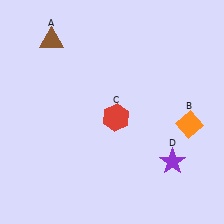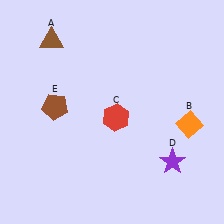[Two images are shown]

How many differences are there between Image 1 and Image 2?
There is 1 difference between the two images.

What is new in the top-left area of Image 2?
A brown pentagon (E) was added in the top-left area of Image 2.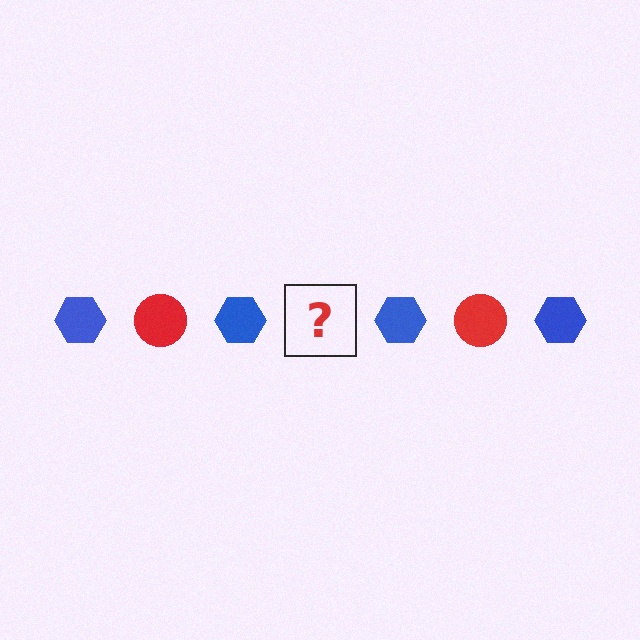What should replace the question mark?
The question mark should be replaced with a red circle.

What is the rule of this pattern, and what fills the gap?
The rule is that the pattern alternates between blue hexagon and red circle. The gap should be filled with a red circle.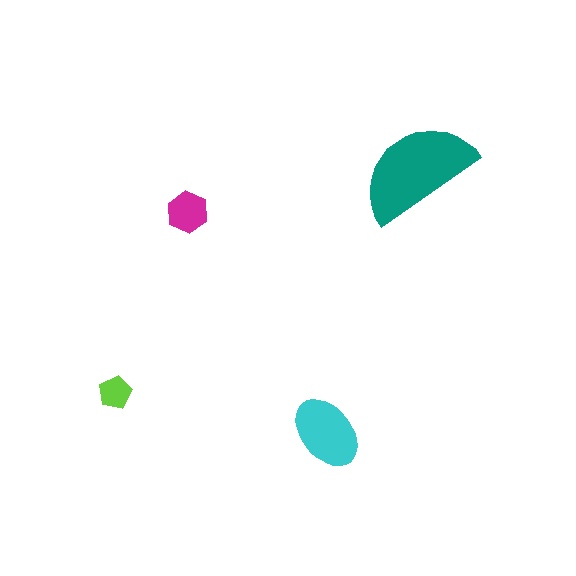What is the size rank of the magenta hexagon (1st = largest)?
3rd.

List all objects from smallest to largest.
The lime pentagon, the magenta hexagon, the cyan ellipse, the teal semicircle.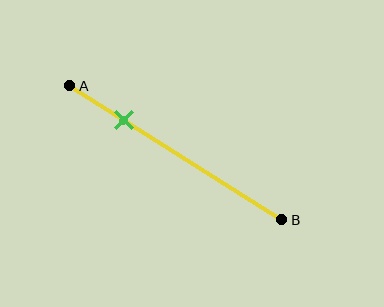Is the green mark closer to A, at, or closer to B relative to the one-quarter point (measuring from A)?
The green mark is approximately at the one-quarter point of segment AB.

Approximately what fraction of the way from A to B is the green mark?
The green mark is approximately 25% of the way from A to B.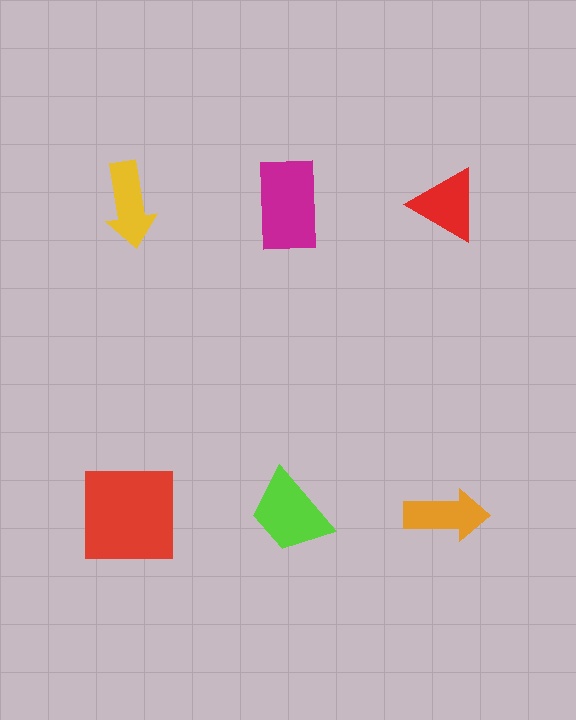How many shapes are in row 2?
3 shapes.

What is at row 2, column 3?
An orange arrow.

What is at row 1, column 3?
A red triangle.